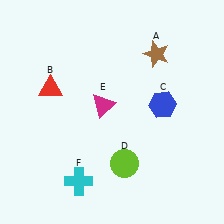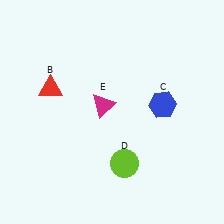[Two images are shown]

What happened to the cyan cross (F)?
The cyan cross (F) was removed in Image 2. It was in the bottom-left area of Image 1.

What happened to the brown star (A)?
The brown star (A) was removed in Image 2. It was in the top-right area of Image 1.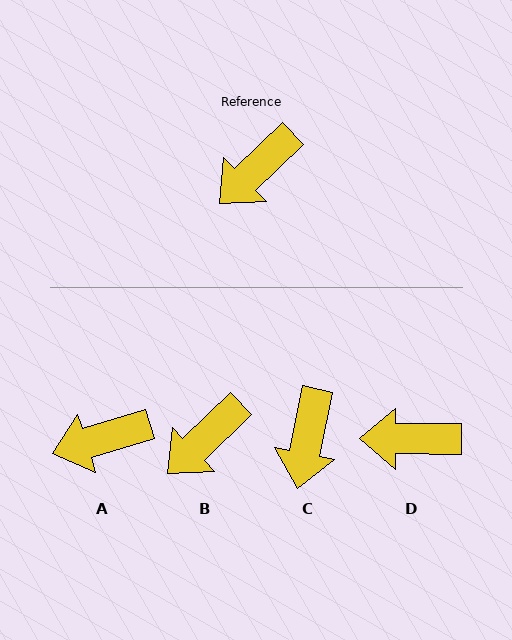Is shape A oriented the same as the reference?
No, it is off by about 27 degrees.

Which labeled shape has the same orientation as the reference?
B.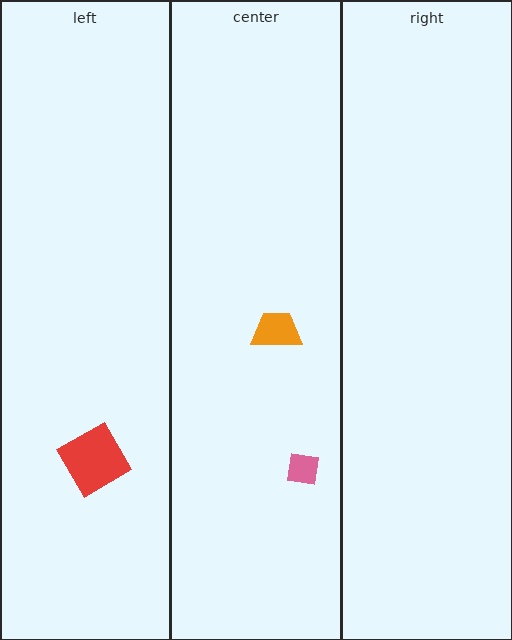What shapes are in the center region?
The pink square, the orange trapezoid.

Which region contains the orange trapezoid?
The center region.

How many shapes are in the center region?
2.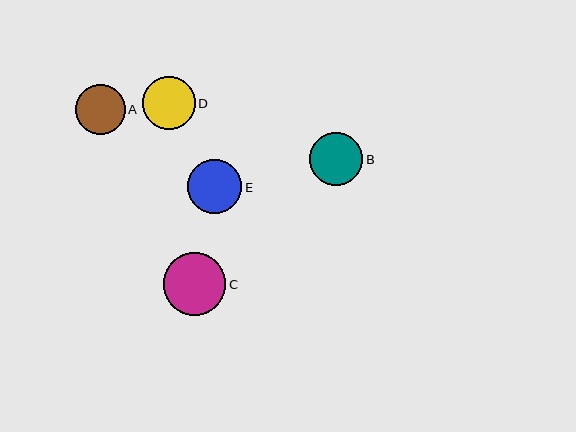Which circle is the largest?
Circle C is the largest with a size of approximately 62 pixels.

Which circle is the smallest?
Circle A is the smallest with a size of approximately 50 pixels.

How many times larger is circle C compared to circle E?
Circle C is approximately 1.1 times the size of circle E.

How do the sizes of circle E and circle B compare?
Circle E and circle B are approximately the same size.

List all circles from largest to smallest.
From largest to smallest: C, E, B, D, A.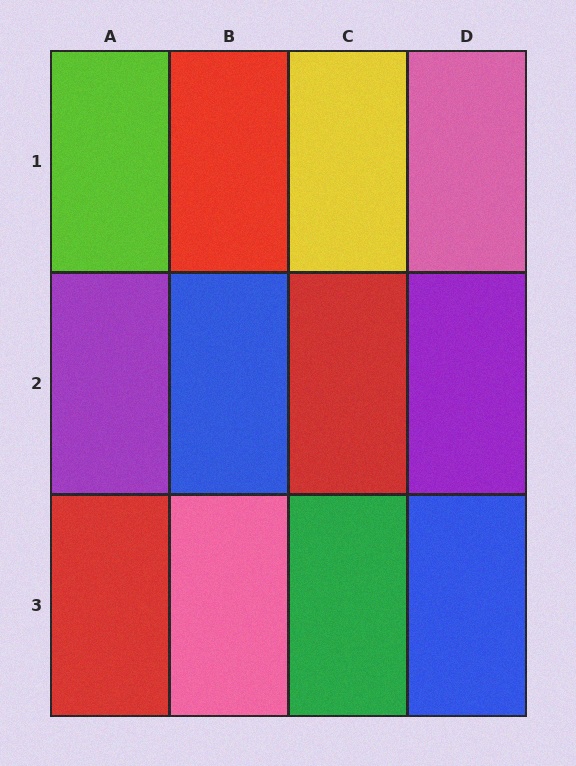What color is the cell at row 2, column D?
Purple.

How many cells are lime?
1 cell is lime.